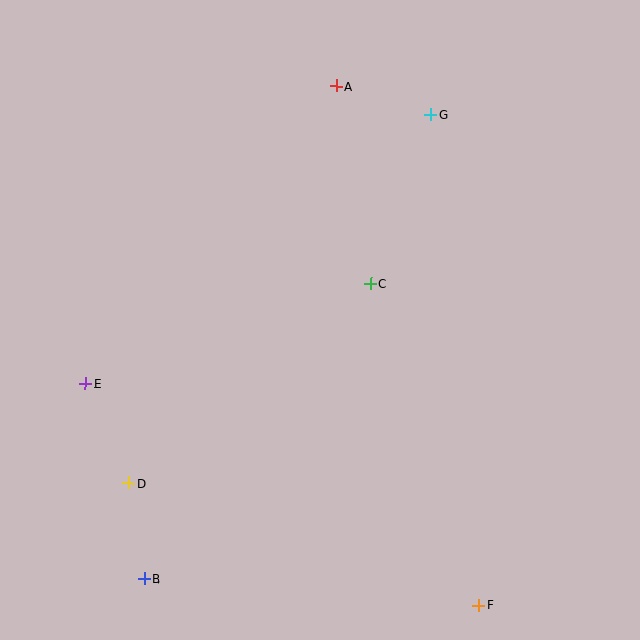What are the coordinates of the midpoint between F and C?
The midpoint between F and C is at (425, 444).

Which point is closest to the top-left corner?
Point A is closest to the top-left corner.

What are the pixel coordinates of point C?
Point C is at (370, 283).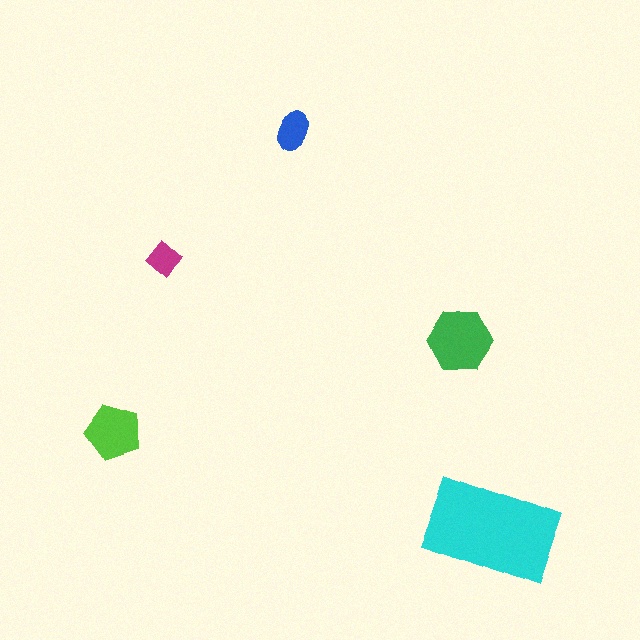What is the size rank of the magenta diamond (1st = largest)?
5th.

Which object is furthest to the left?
The lime pentagon is leftmost.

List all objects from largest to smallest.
The cyan rectangle, the green hexagon, the lime pentagon, the blue ellipse, the magenta diamond.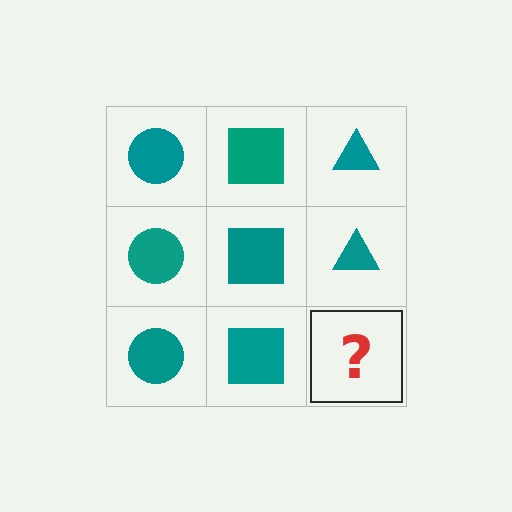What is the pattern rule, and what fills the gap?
The rule is that each column has a consistent shape. The gap should be filled with a teal triangle.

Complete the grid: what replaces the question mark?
The question mark should be replaced with a teal triangle.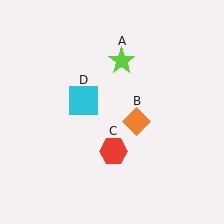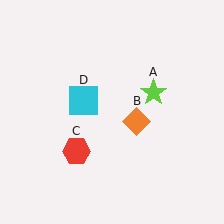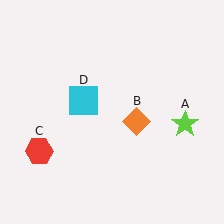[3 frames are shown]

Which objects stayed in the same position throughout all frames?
Orange diamond (object B) and cyan square (object D) remained stationary.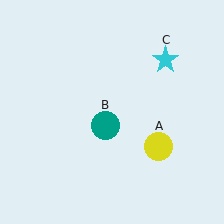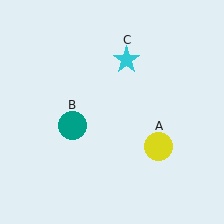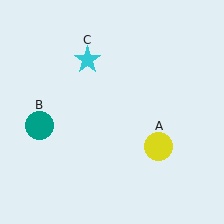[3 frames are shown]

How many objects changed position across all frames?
2 objects changed position: teal circle (object B), cyan star (object C).